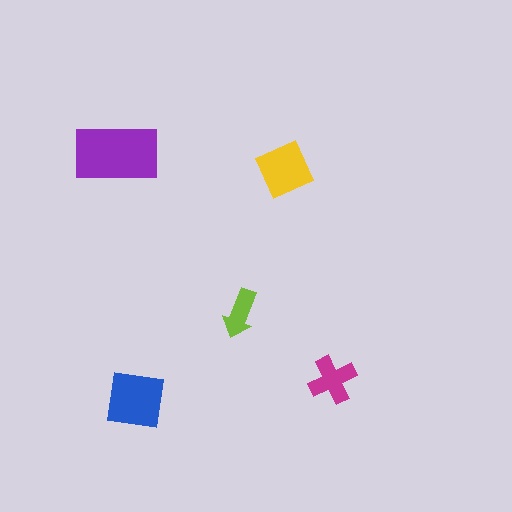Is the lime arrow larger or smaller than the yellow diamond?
Smaller.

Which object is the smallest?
The lime arrow.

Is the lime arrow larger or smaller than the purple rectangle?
Smaller.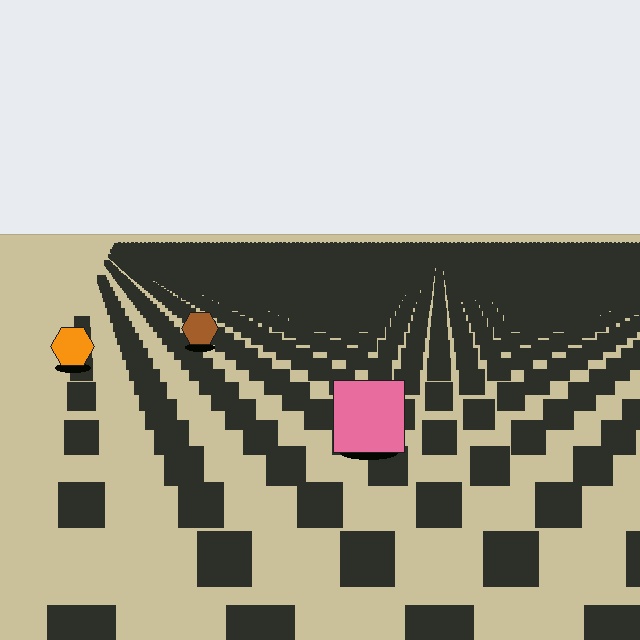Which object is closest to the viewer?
The pink square is closest. The texture marks near it are larger and more spread out.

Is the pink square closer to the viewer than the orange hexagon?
Yes. The pink square is closer — you can tell from the texture gradient: the ground texture is coarser near it.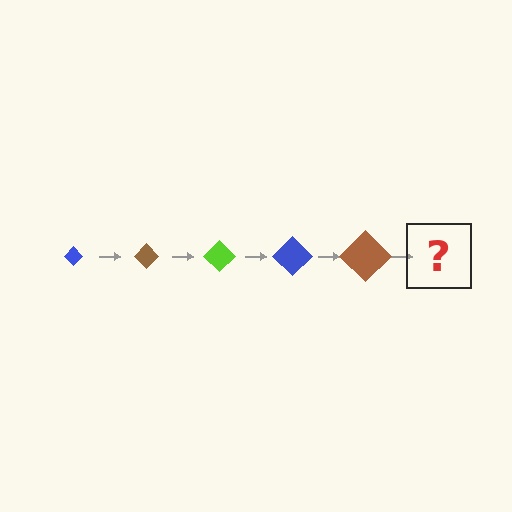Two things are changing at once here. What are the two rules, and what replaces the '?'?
The two rules are that the diamond grows larger each step and the color cycles through blue, brown, and lime. The '?' should be a lime diamond, larger than the previous one.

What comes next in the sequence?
The next element should be a lime diamond, larger than the previous one.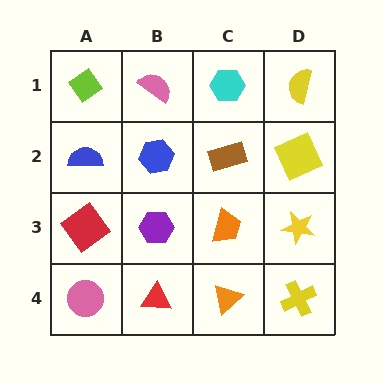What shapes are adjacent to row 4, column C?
An orange trapezoid (row 3, column C), a red triangle (row 4, column B), a yellow cross (row 4, column D).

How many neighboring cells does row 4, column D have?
2.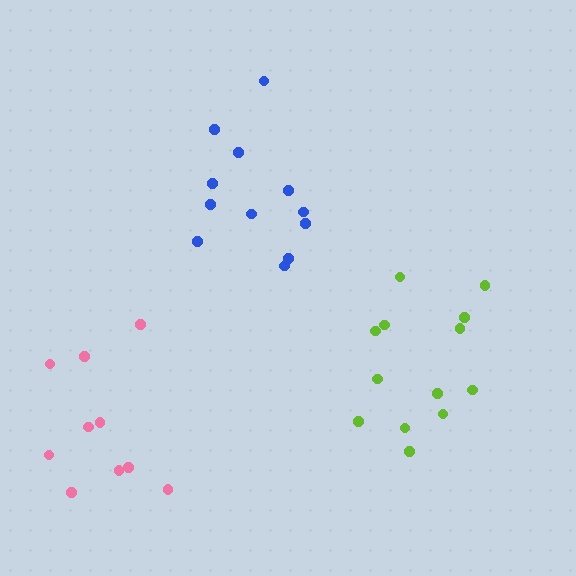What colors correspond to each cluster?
The clusters are colored: blue, pink, lime.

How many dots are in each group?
Group 1: 12 dots, Group 2: 10 dots, Group 3: 13 dots (35 total).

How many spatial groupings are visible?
There are 3 spatial groupings.